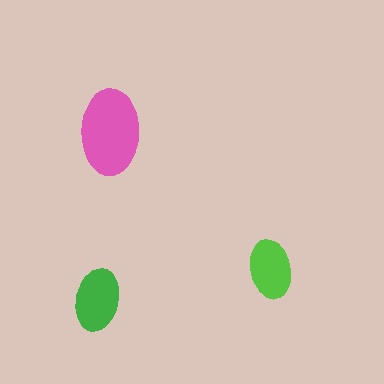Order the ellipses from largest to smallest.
the pink one, the green one, the lime one.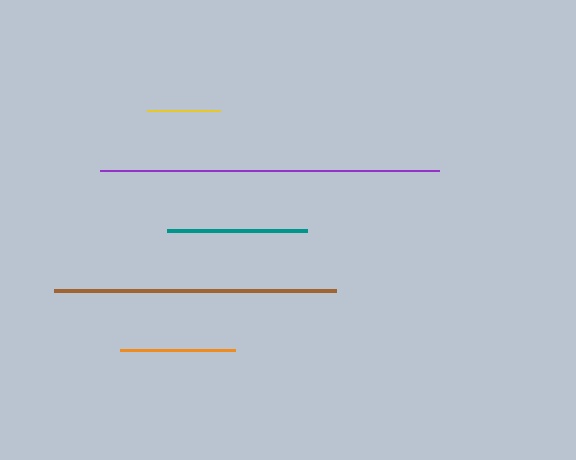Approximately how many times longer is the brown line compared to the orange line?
The brown line is approximately 2.4 times the length of the orange line.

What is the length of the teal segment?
The teal segment is approximately 140 pixels long.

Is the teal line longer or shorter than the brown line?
The brown line is longer than the teal line.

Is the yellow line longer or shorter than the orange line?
The orange line is longer than the yellow line.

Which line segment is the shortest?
The yellow line is the shortest at approximately 74 pixels.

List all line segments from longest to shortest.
From longest to shortest: purple, brown, teal, orange, yellow.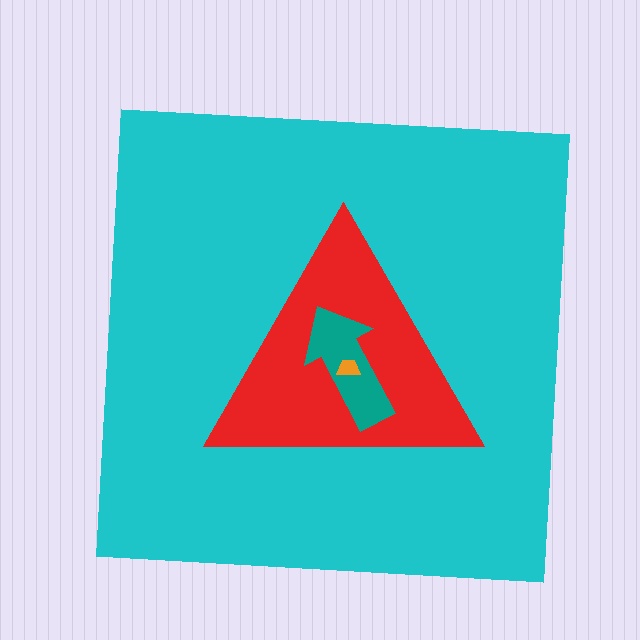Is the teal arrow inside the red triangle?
Yes.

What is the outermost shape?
The cyan square.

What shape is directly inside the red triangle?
The teal arrow.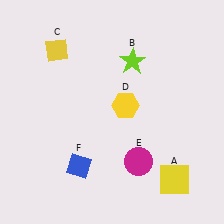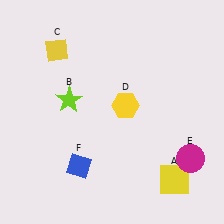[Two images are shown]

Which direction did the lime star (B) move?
The lime star (B) moved left.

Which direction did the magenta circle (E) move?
The magenta circle (E) moved right.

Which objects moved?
The objects that moved are: the lime star (B), the magenta circle (E).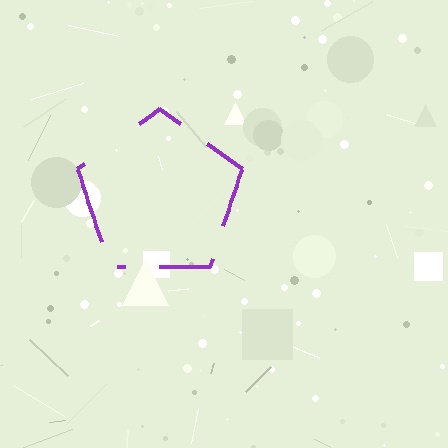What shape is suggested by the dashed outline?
The dashed outline suggests a pentagon.